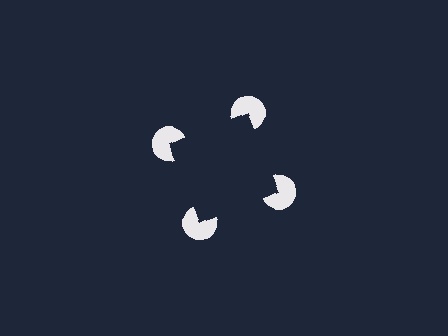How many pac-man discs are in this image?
There are 4 — one at each vertex of the illusory square.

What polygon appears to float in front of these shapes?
An illusory square — its edges are inferred from the aligned wedge cuts in the pac-man discs, not physically drawn.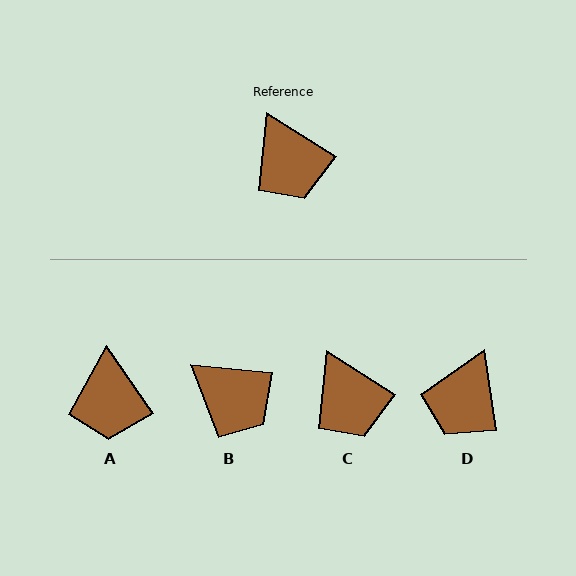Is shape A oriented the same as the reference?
No, it is off by about 23 degrees.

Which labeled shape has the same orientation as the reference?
C.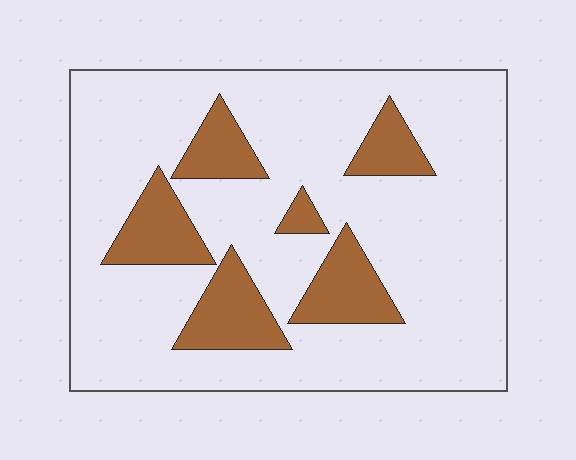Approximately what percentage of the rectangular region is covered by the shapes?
Approximately 20%.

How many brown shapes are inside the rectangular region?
6.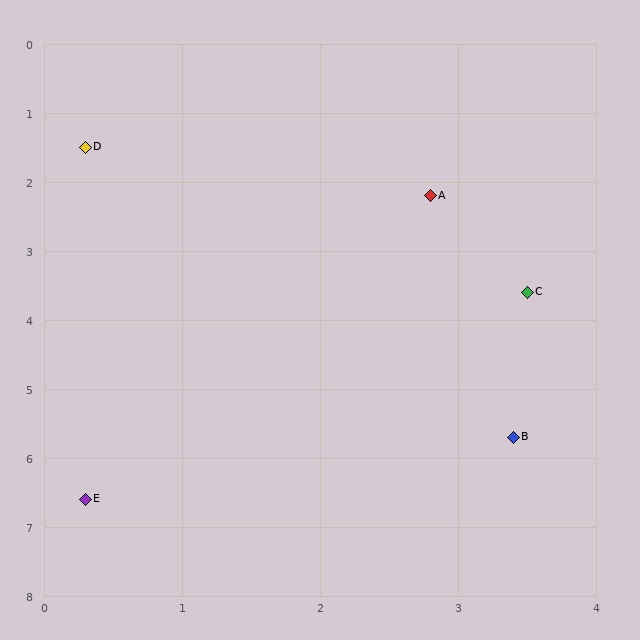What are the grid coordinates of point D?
Point D is at approximately (0.3, 1.5).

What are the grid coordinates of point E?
Point E is at approximately (0.3, 6.6).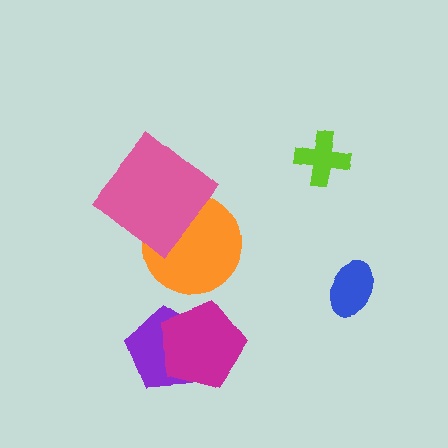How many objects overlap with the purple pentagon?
1 object overlaps with the purple pentagon.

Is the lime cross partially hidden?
No, no other shape covers it.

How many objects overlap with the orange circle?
1 object overlaps with the orange circle.